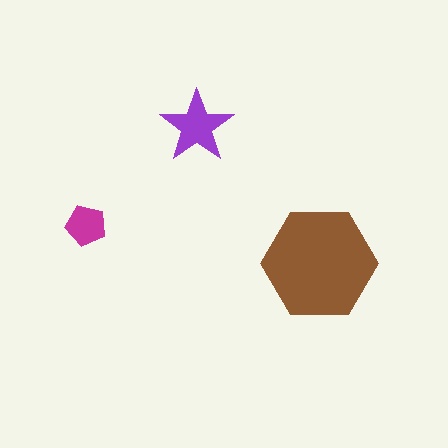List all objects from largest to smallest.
The brown hexagon, the purple star, the magenta pentagon.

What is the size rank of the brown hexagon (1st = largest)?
1st.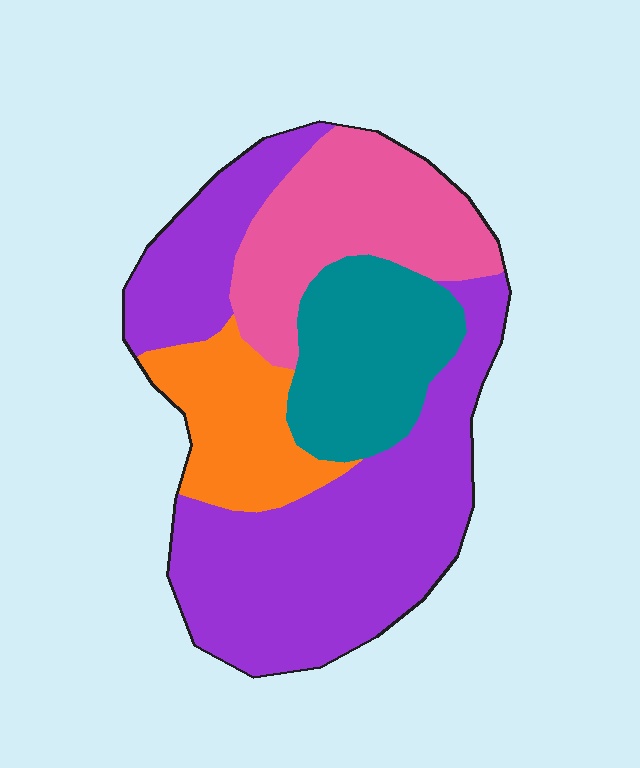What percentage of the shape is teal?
Teal takes up about one sixth (1/6) of the shape.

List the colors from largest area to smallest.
From largest to smallest: purple, pink, teal, orange.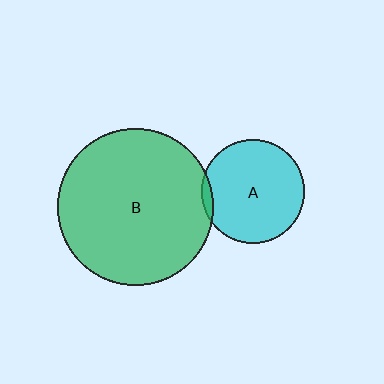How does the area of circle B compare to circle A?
Approximately 2.3 times.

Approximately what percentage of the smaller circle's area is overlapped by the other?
Approximately 5%.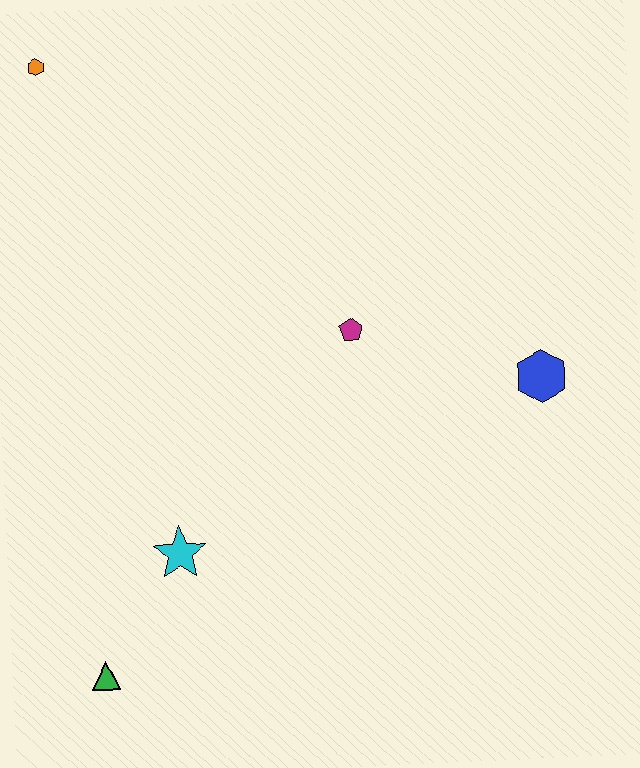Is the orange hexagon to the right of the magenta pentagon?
No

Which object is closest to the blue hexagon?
The magenta pentagon is closest to the blue hexagon.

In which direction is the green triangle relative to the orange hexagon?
The green triangle is below the orange hexagon.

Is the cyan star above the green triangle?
Yes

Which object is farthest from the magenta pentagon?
The green triangle is farthest from the magenta pentagon.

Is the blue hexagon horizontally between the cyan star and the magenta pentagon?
No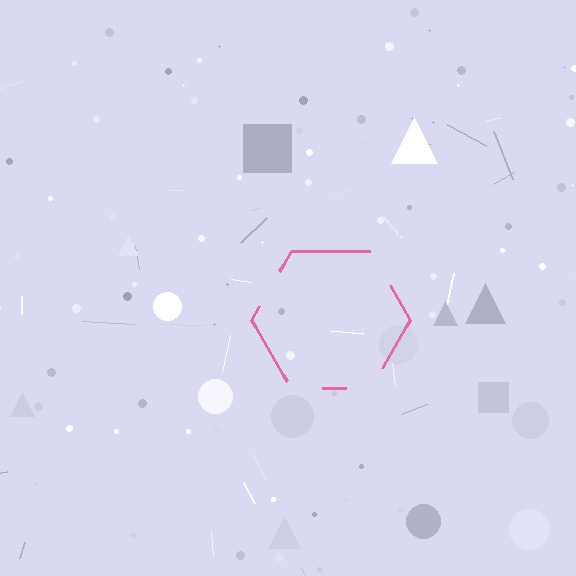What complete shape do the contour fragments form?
The contour fragments form a hexagon.